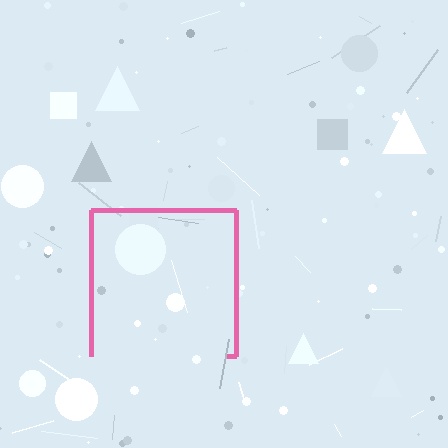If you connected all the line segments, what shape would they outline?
They would outline a square.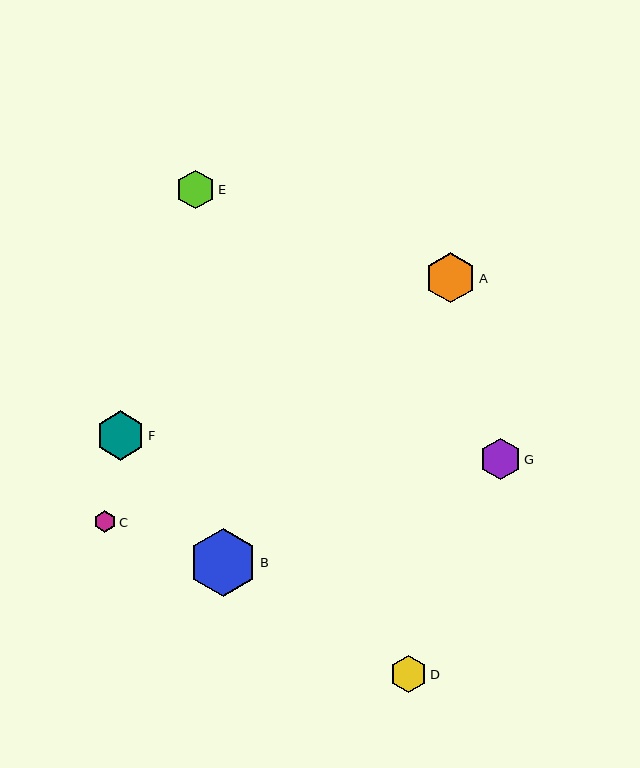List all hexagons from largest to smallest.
From largest to smallest: B, A, F, G, E, D, C.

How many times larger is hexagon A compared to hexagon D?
Hexagon A is approximately 1.4 times the size of hexagon D.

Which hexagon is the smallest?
Hexagon C is the smallest with a size of approximately 21 pixels.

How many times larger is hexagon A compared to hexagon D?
Hexagon A is approximately 1.4 times the size of hexagon D.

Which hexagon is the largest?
Hexagon B is the largest with a size of approximately 69 pixels.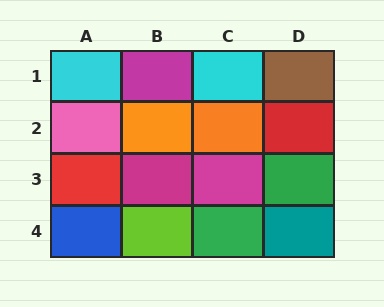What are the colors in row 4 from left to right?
Blue, lime, green, teal.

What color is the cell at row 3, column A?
Red.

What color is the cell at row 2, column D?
Red.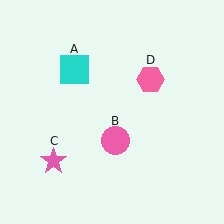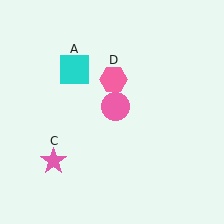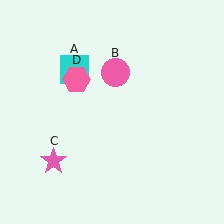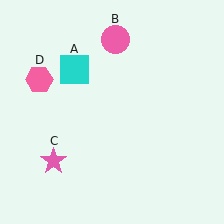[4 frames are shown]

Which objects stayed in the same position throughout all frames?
Cyan square (object A) and pink star (object C) remained stationary.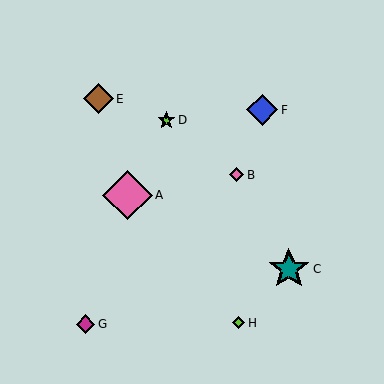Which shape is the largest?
The pink diamond (labeled A) is the largest.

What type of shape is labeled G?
Shape G is a magenta diamond.